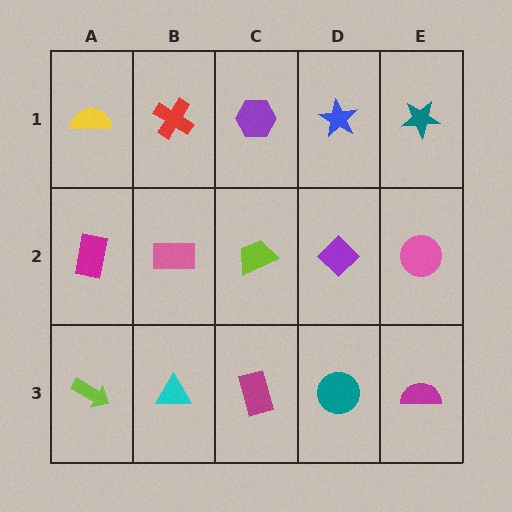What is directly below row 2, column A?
A lime arrow.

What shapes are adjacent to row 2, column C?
A purple hexagon (row 1, column C), a magenta rectangle (row 3, column C), a pink rectangle (row 2, column B), a purple diamond (row 2, column D).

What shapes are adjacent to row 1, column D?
A purple diamond (row 2, column D), a purple hexagon (row 1, column C), a teal star (row 1, column E).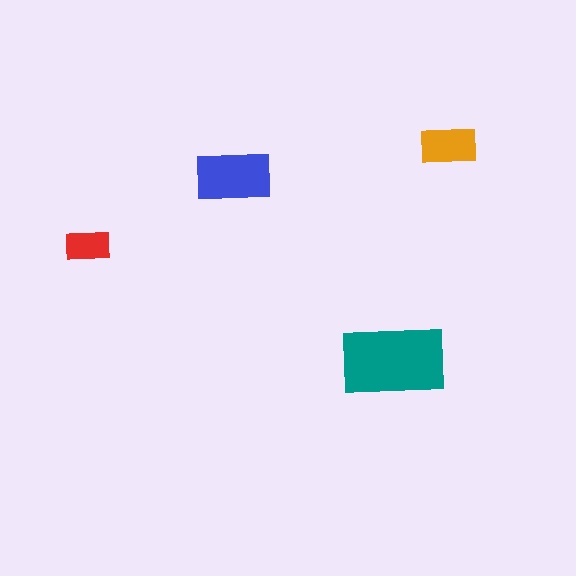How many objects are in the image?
There are 4 objects in the image.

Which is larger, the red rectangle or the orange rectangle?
The orange one.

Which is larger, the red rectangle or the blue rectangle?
The blue one.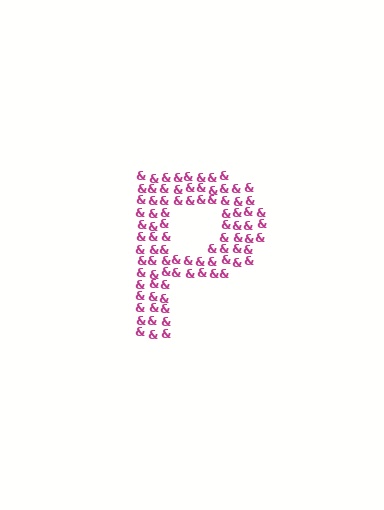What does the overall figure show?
The overall figure shows the letter P.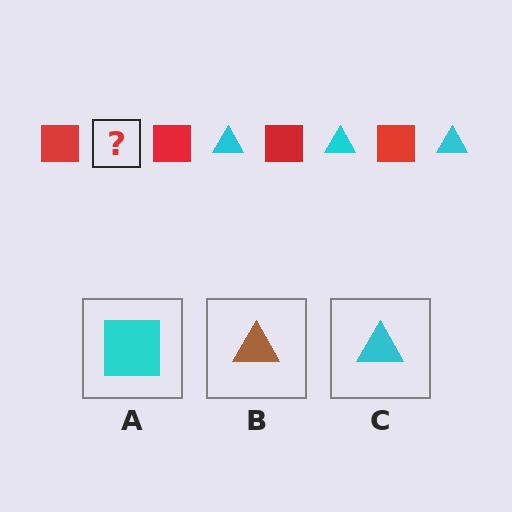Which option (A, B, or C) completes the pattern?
C.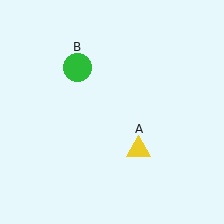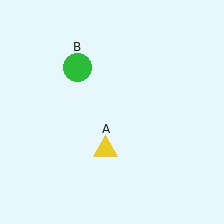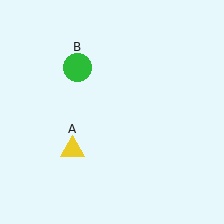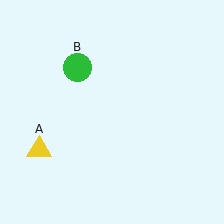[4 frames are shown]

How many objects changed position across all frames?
1 object changed position: yellow triangle (object A).